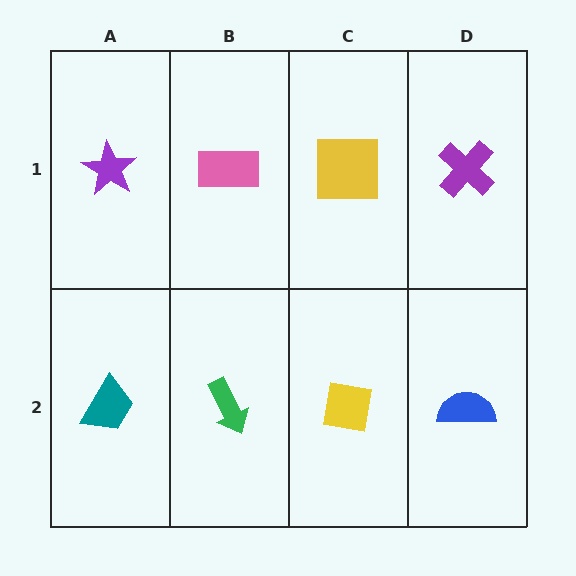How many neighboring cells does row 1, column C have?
3.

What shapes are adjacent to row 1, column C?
A yellow square (row 2, column C), a pink rectangle (row 1, column B), a purple cross (row 1, column D).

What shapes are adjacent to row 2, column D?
A purple cross (row 1, column D), a yellow square (row 2, column C).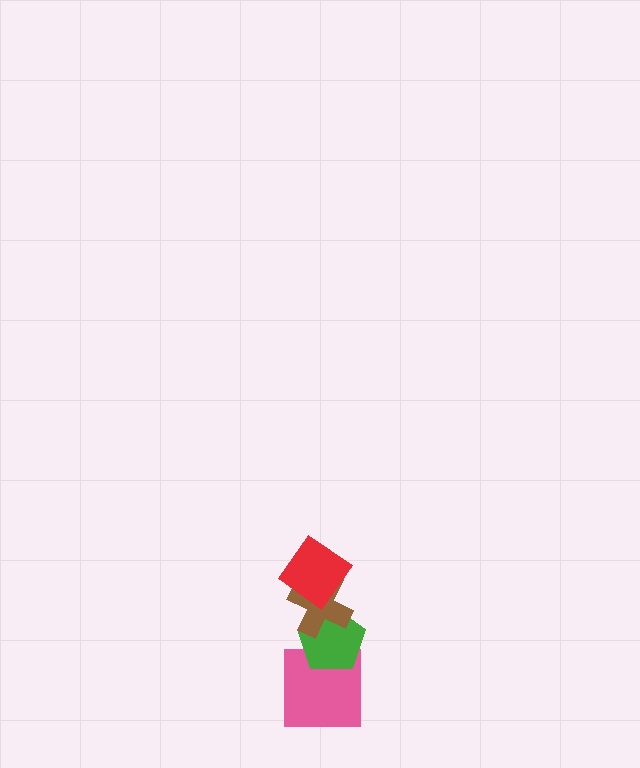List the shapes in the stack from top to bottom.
From top to bottom: the red diamond, the brown cross, the green pentagon, the pink square.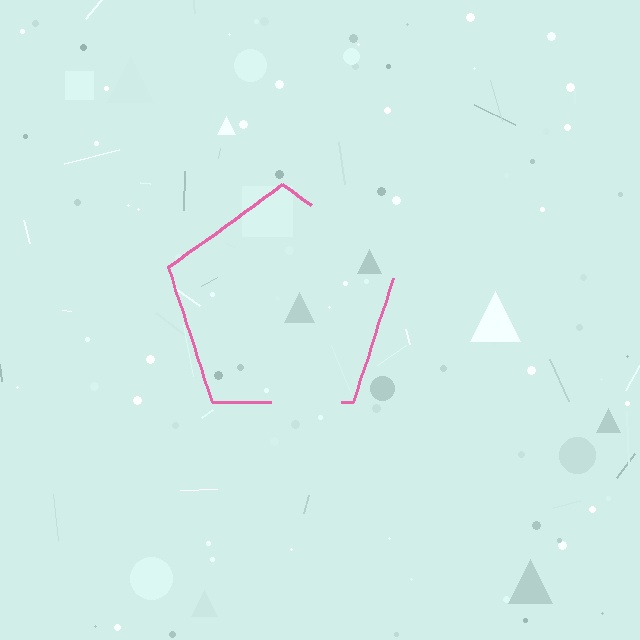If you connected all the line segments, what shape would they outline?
They would outline a pentagon.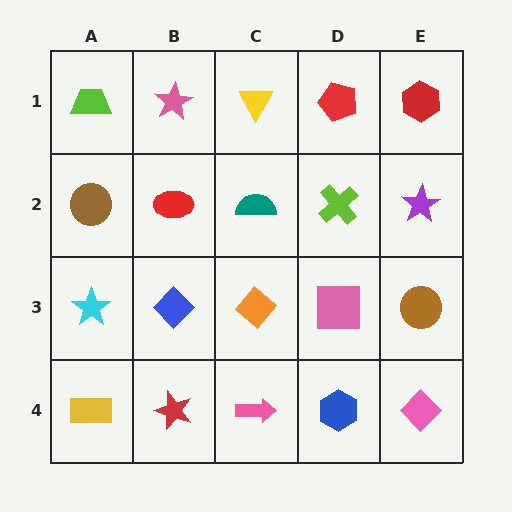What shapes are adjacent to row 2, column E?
A red hexagon (row 1, column E), a brown circle (row 3, column E), a lime cross (row 2, column D).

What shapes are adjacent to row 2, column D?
A red pentagon (row 1, column D), a pink square (row 3, column D), a teal semicircle (row 2, column C), a purple star (row 2, column E).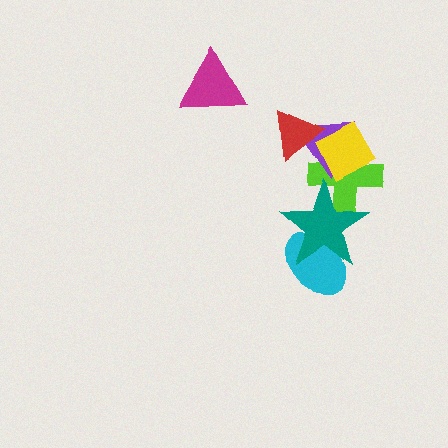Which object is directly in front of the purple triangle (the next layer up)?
The red triangle is directly in front of the purple triangle.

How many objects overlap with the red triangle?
2 objects overlap with the red triangle.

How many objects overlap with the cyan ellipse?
1 object overlaps with the cyan ellipse.